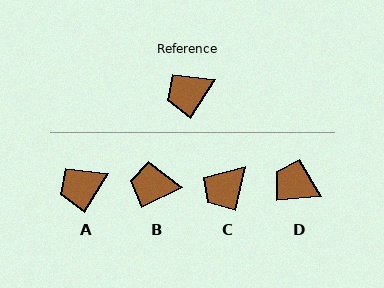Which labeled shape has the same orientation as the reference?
A.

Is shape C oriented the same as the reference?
No, it is off by about 21 degrees.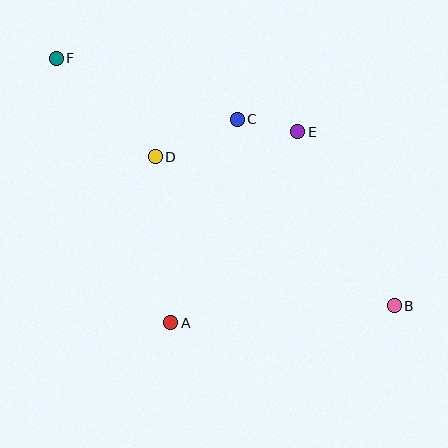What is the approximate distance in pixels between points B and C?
The distance between B and C is approximately 243 pixels.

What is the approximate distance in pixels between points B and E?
The distance between B and E is approximately 199 pixels.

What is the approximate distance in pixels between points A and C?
The distance between A and C is approximately 214 pixels.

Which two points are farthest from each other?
Points B and F are farthest from each other.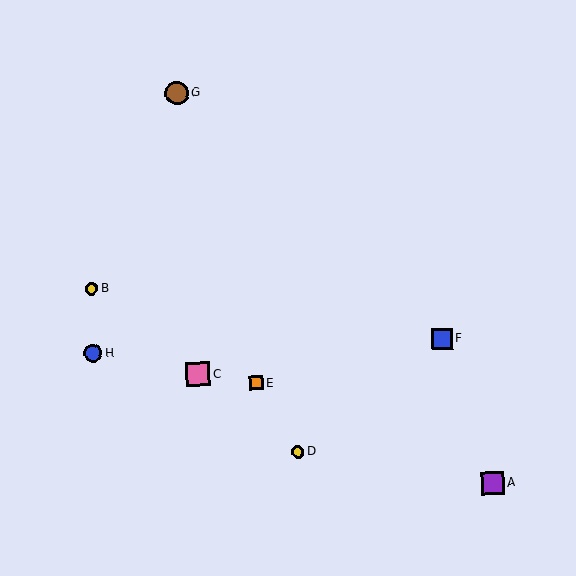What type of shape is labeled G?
Shape G is a brown circle.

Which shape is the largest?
The pink square (labeled C) is the largest.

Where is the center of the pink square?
The center of the pink square is at (198, 374).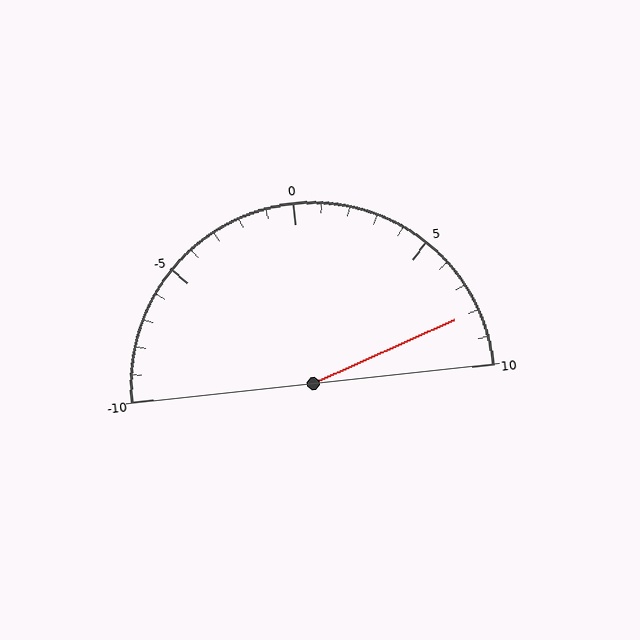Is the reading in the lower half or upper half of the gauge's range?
The reading is in the upper half of the range (-10 to 10).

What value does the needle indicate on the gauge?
The needle indicates approximately 8.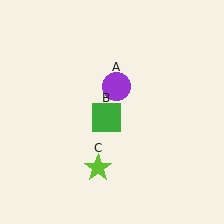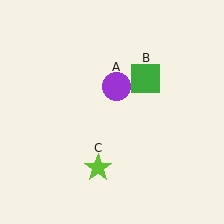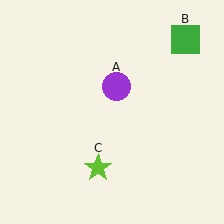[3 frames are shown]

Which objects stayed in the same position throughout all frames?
Purple circle (object A) and lime star (object C) remained stationary.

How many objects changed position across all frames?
1 object changed position: green square (object B).